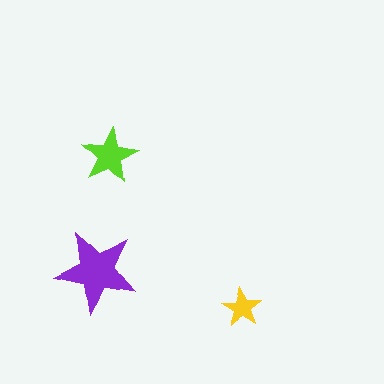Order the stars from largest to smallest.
the purple one, the lime one, the yellow one.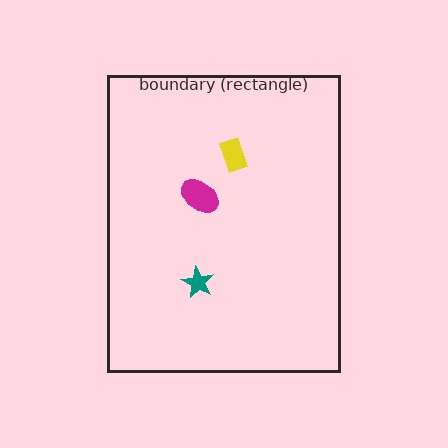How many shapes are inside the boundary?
3 inside, 0 outside.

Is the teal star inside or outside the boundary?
Inside.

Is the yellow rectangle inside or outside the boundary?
Inside.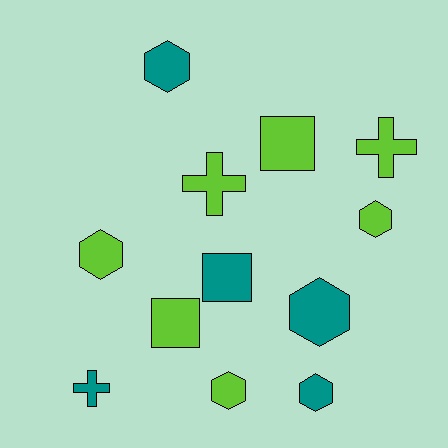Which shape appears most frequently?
Hexagon, with 6 objects.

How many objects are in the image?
There are 12 objects.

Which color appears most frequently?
Lime, with 7 objects.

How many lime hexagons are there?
There are 3 lime hexagons.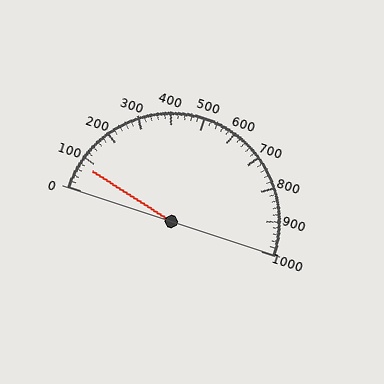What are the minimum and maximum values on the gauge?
The gauge ranges from 0 to 1000.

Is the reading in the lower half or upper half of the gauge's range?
The reading is in the lower half of the range (0 to 1000).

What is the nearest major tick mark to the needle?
The nearest major tick mark is 100.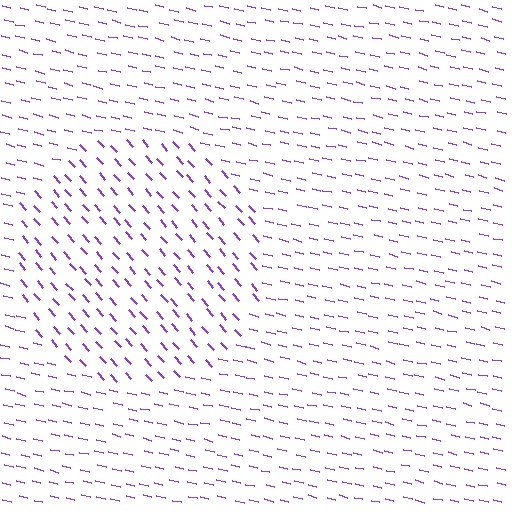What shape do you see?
I see a circle.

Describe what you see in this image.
The image is filled with small purple line segments. A circle region in the image has lines oriented differently from the surrounding lines, creating a visible texture boundary.